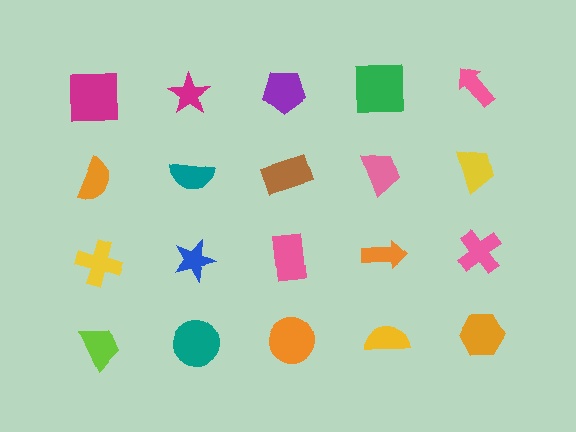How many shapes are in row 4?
5 shapes.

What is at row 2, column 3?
A brown rectangle.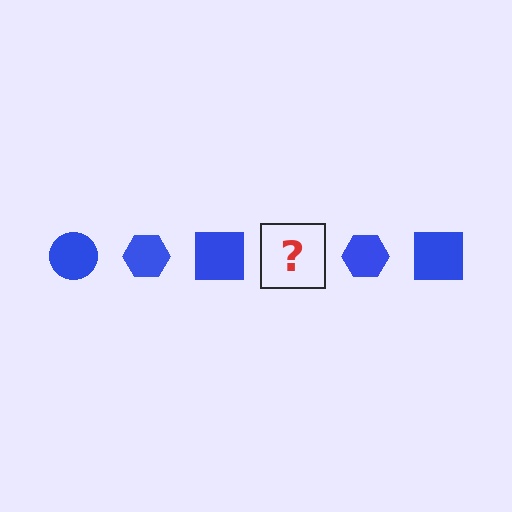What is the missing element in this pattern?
The missing element is a blue circle.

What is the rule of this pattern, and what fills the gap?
The rule is that the pattern cycles through circle, hexagon, square shapes in blue. The gap should be filled with a blue circle.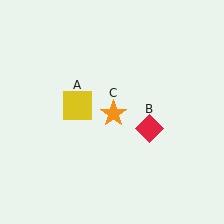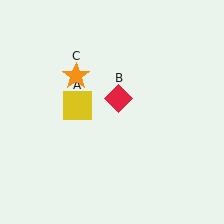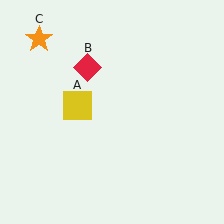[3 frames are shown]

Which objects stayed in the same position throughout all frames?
Yellow square (object A) remained stationary.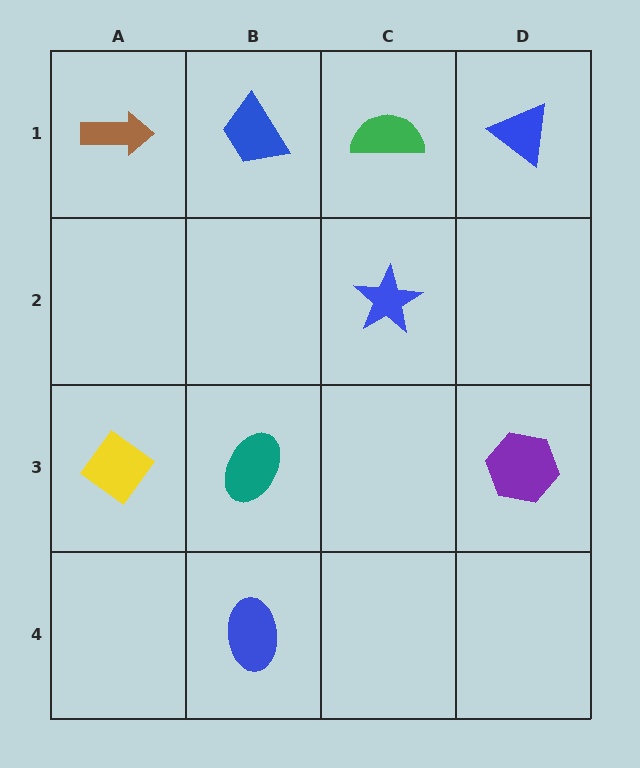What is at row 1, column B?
A blue trapezoid.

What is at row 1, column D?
A blue triangle.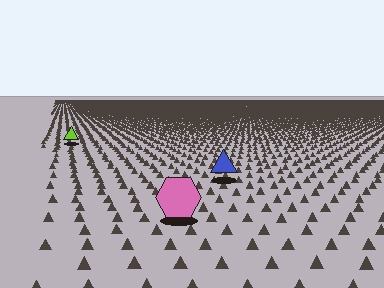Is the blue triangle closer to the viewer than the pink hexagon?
No. The pink hexagon is closer — you can tell from the texture gradient: the ground texture is coarser near it.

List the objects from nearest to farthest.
From nearest to farthest: the pink hexagon, the blue triangle, the lime triangle.